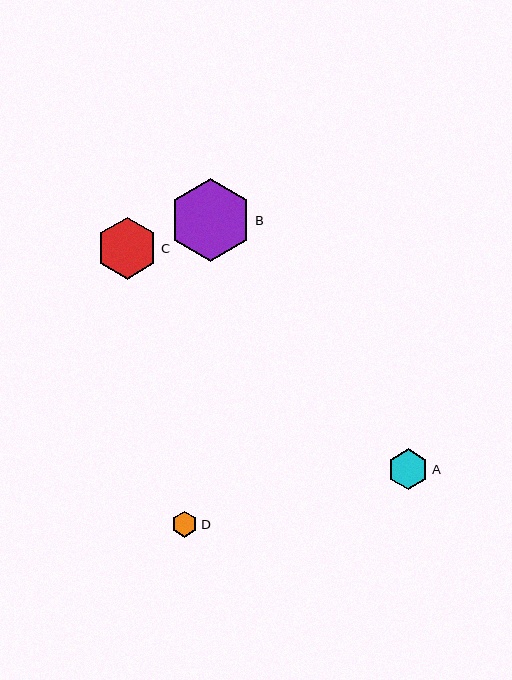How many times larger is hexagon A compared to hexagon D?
Hexagon A is approximately 1.6 times the size of hexagon D.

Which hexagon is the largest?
Hexagon B is the largest with a size of approximately 83 pixels.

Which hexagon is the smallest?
Hexagon D is the smallest with a size of approximately 26 pixels.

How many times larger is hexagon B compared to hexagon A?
Hexagon B is approximately 2.0 times the size of hexagon A.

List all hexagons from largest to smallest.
From largest to smallest: B, C, A, D.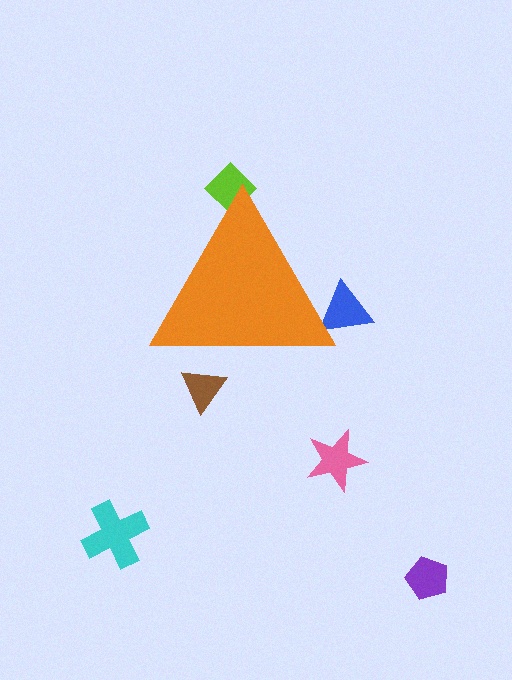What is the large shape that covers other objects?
An orange triangle.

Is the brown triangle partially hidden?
Yes, the brown triangle is partially hidden behind the orange triangle.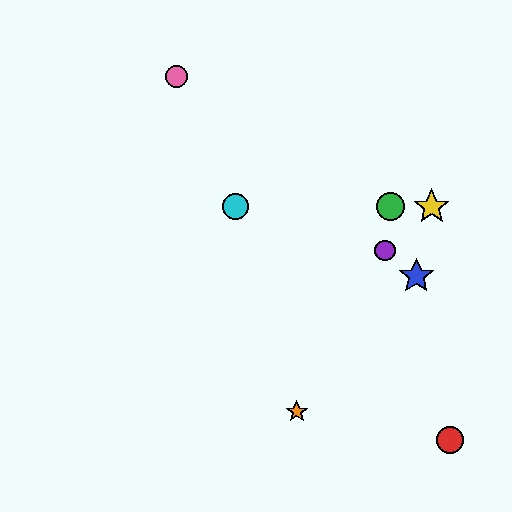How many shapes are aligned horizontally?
3 shapes (the green circle, the yellow star, the cyan circle) are aligned horizontally.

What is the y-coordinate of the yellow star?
The yellow star is at y≈207.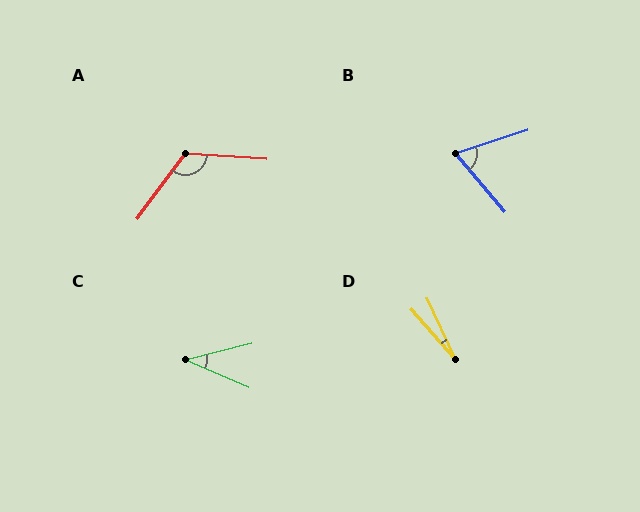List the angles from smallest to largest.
D (17°), C (37°), B (68°), A (123°).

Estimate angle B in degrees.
Approximately 68 degrees.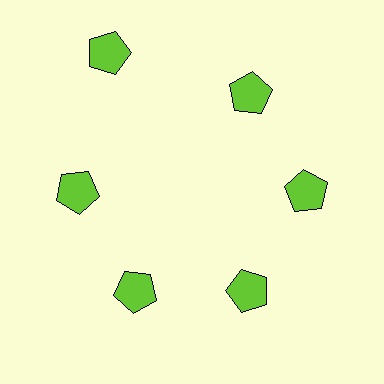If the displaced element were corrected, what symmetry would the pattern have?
It would have 6-fold rotational symmetry — the pattern would map onto itself every 60 degrees.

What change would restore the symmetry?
The symmetry would be restored by moving it inward, back onto the ring so that all 6 pentagons sit at equal angles and equal distance from the center.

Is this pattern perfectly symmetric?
No. The 6 lime pentagons are arranged in a ring, but one element near the 11 o'clock position is pushed outward from the center, breaking the 6-fold rotational symmetry.